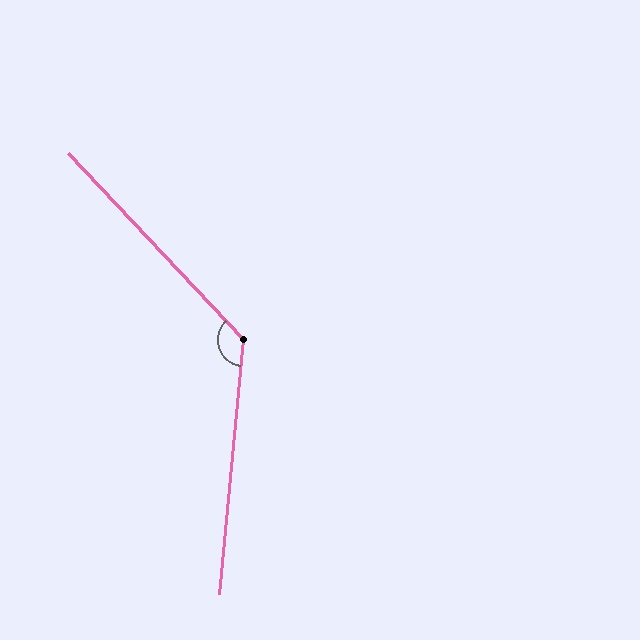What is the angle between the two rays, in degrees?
Approximately 131 degrees.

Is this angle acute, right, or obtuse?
It is obtuse.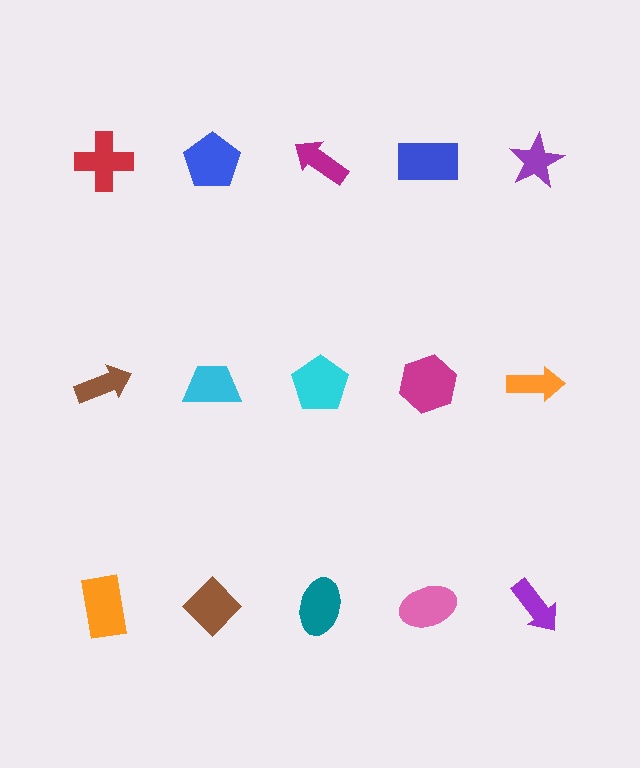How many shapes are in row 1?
5 shapes.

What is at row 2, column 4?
A magenta hexagon.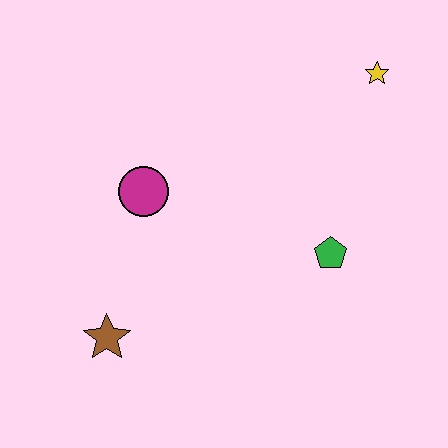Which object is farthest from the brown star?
The yellow star is farthest from the brown star.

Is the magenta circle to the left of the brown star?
No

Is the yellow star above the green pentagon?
Yes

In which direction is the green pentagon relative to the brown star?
The green pentagon is to the right of the brown star.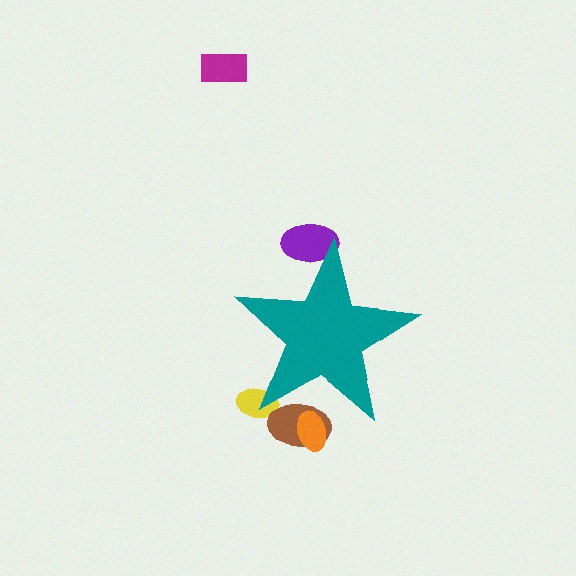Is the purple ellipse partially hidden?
Yes, the purple ellipse is partially hidden behind the teal star.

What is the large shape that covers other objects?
A teal star.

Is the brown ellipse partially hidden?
Yes, the brown ellipse is partially hidden behind the teal star.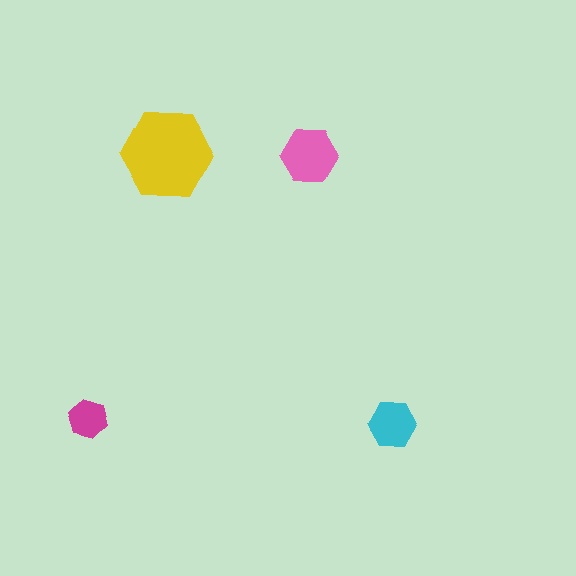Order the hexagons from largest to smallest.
the yellow one, the pink one, the cyan one, the magenta one.